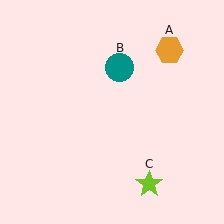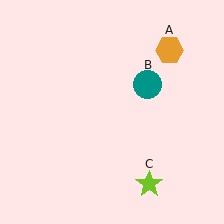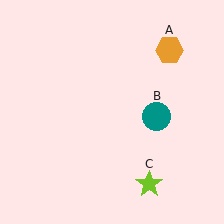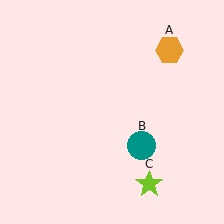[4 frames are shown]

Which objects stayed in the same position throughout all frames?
Orange hexagon (object A) and lime star (object C) remained stationary.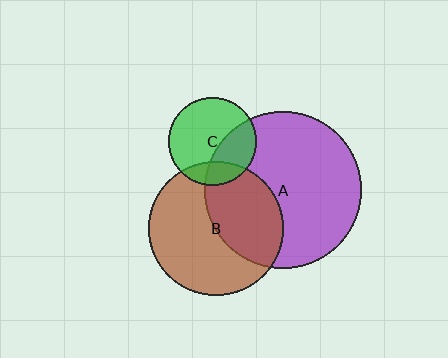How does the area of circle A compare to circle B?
Approximately 1.4 times.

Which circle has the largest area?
Circle A (purple).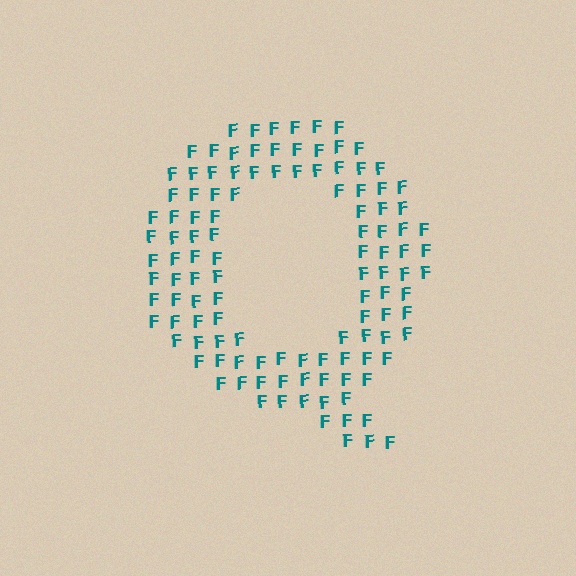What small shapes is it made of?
It is made of small letter F's.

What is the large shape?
The large shape is the letter Q.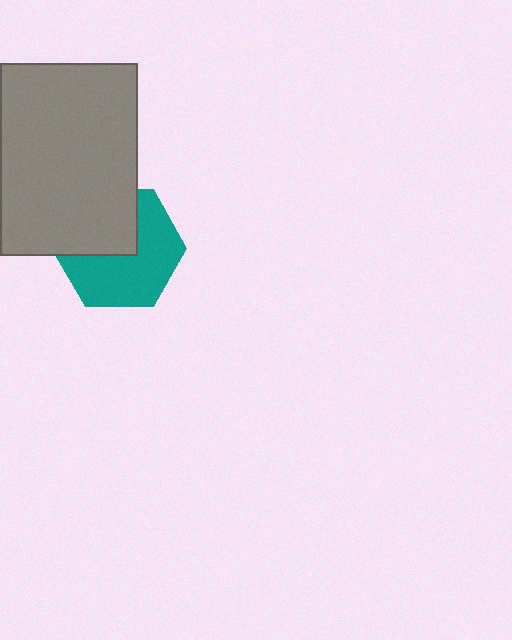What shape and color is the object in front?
The object in front is a gray rectangle.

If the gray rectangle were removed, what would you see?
You would see the complete teal hexagon.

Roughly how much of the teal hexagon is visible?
About half of it is visible (roughly 61%).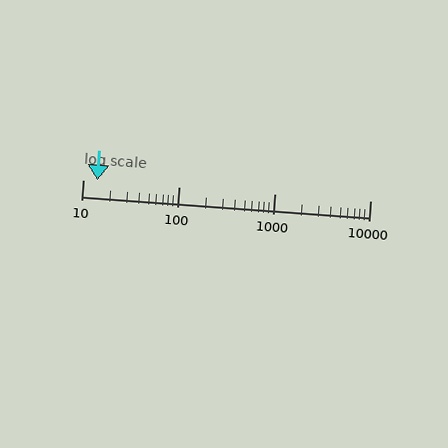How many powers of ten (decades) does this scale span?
The scale spans 3 decades, from 10 to 10000.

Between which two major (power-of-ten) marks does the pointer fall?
The pointer is between 10 and 100.